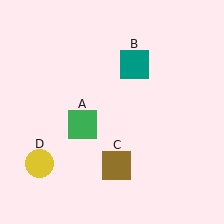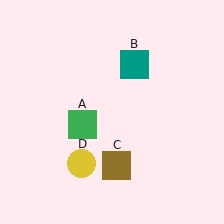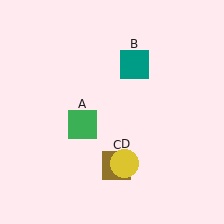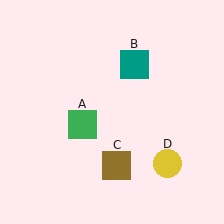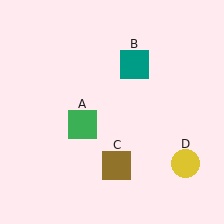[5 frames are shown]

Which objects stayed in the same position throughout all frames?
Green square (object A) and teal square (object B) and brown square (object C) remained stationary.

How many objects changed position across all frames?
1 object changed position: yellow circle (object D).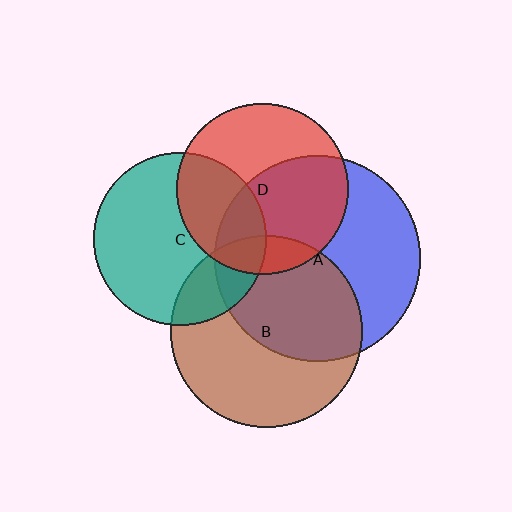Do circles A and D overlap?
Yes.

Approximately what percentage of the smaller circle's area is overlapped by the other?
Approximately 50%.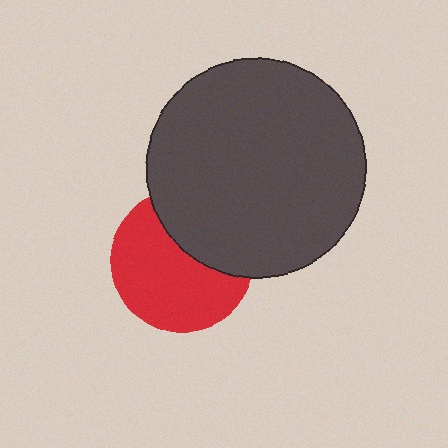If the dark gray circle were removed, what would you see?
You would see the complete red circle.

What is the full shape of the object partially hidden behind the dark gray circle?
The partially hidden object is a red circle.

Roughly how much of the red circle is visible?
About half of it is visible (roughly 64%).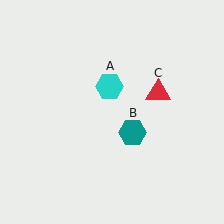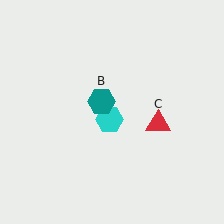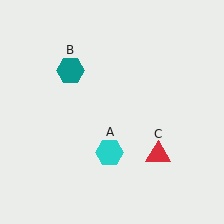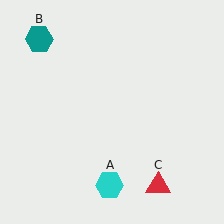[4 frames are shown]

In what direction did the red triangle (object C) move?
The red triangle (object C) moved down.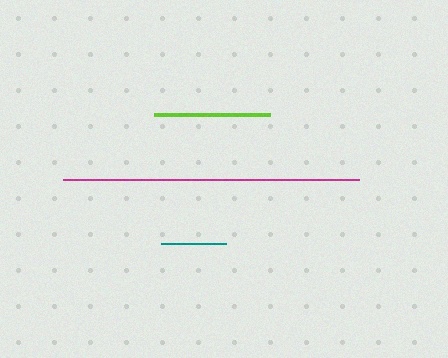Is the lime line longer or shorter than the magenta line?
The magenta line is longer than the lime line.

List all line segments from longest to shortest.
From longest to shortest: magenta, lime, teal.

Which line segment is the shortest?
The teal line is the shortest at approximately 65 pixels.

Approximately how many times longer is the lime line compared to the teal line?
The lime line is approximately 1.8 times the length of the teal line.